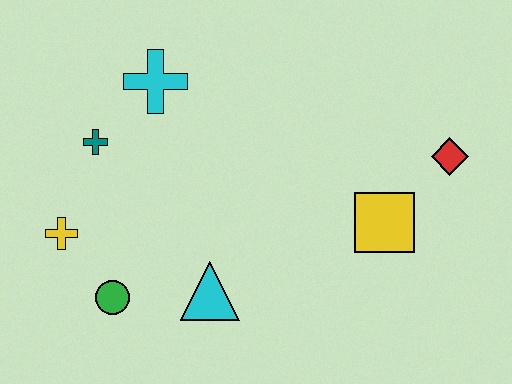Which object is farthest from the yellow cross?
The red diamond is farthest from the yellow cross.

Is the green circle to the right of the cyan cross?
No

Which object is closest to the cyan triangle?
The green circle is closest to the cyan triangle.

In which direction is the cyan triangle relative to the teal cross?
The cyan triangle is below the teal cross.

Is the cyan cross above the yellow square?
Yes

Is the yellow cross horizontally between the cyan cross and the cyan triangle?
No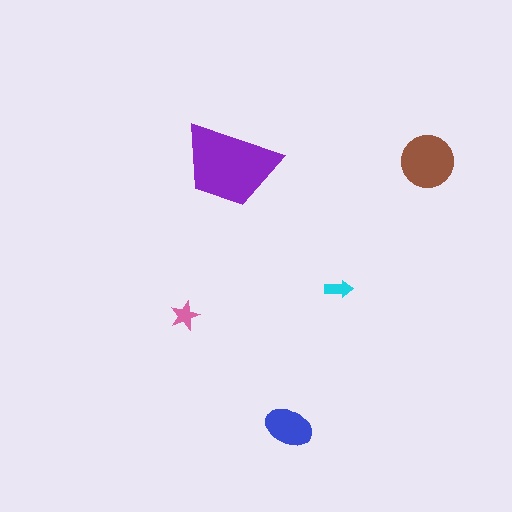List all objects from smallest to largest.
The cyan arrow, the pink star, the blue ellipse, the brown circle, the purple trapezoid.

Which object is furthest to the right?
The brown circle is rightmost.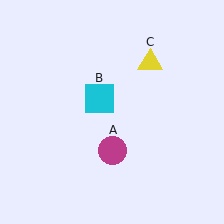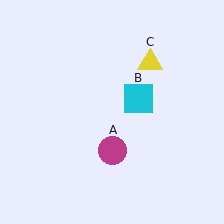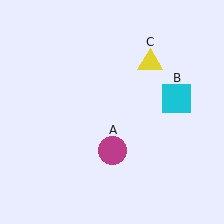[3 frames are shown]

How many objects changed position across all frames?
1 object changed position: cyan square (object B).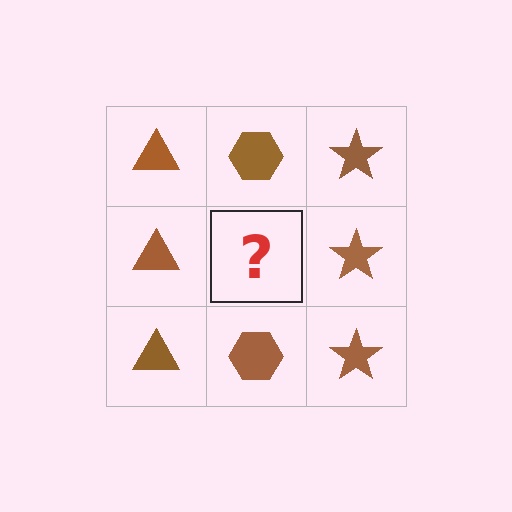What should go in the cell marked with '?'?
The missing cell should contain a brown hexagon.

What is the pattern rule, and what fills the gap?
The rule is that each column has a consistent shape. The gap should be filled with a brown hexagon.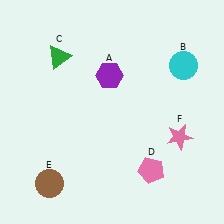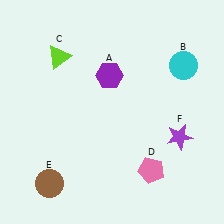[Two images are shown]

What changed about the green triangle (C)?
In Image 1, C is green. In Image 2, it changed to lime.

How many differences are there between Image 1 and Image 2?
There are 2 differences between the two images.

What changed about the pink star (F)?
In Image 1, F is pink. In Image 2, it changed to purple.